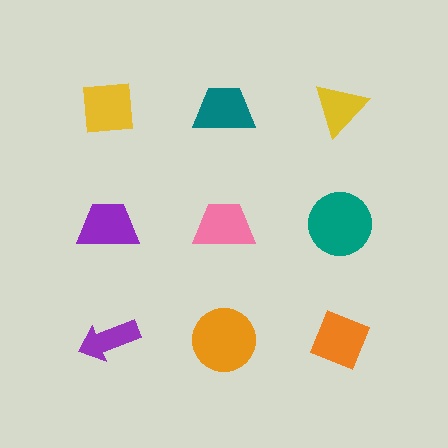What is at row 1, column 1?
A yellow square.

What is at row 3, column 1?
A purple arrow.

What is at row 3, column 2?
An orange circle.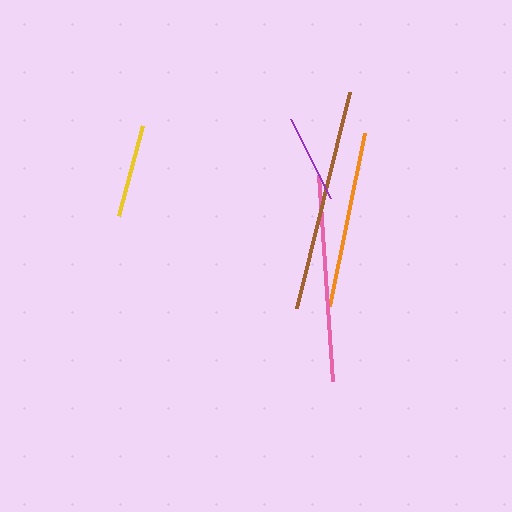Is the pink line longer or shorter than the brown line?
The brown line is longer than the pink line.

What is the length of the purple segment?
The purple segment is approximately 89 pixels long.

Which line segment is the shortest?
The purple line is the shortest at approximately 89 pixels.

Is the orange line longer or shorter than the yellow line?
The orange line is longer than the yellow line.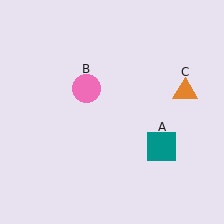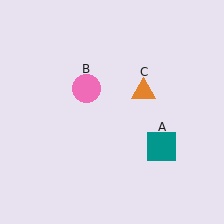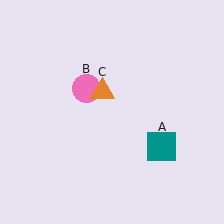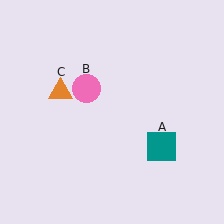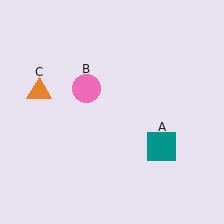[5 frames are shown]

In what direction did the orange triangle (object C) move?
The orange triangle (object C) moved left.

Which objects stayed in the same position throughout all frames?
Teal square (object A) and pink circle (object B) remained stationary.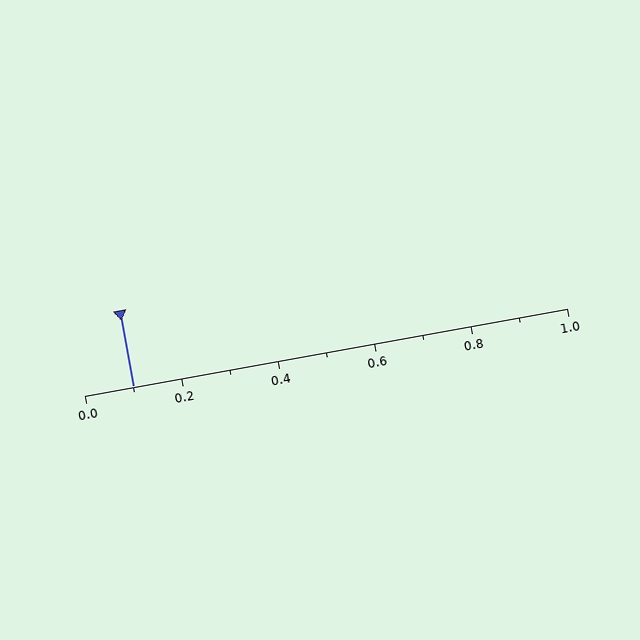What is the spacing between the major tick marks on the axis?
The major ticks are spaced 0.2 apart.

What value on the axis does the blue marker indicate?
The marker indicates approximately 0.1.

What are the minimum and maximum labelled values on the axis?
The axis runs from 0.0 to 1.0.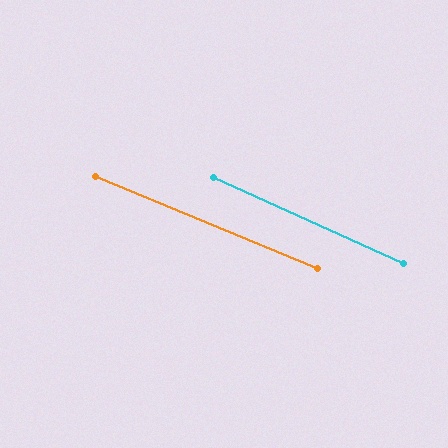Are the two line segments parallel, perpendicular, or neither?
Parallel — their directions differ by only 1.7°.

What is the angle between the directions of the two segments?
Approximately 2 degrees.